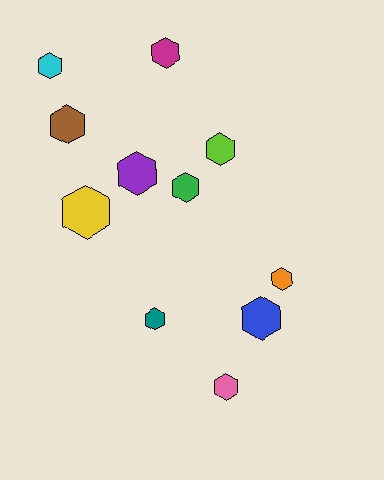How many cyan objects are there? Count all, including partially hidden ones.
There is 1 cyan object.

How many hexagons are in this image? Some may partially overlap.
There are 11 hexagons.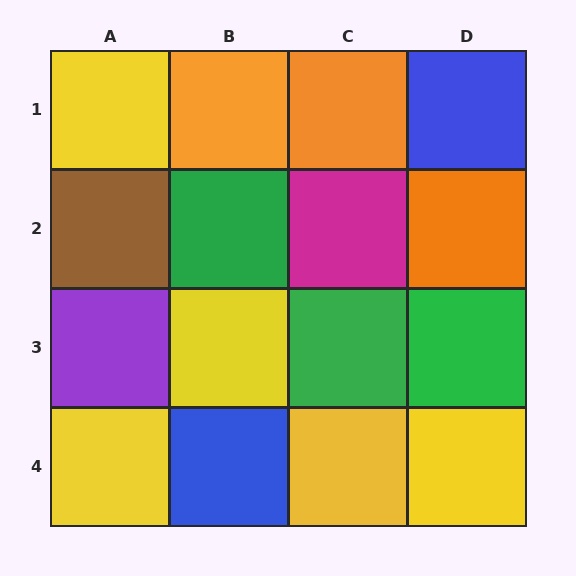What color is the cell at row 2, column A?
Brown.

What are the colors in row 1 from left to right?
Yellow, orange, orange, blue.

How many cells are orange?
3 cells are orange.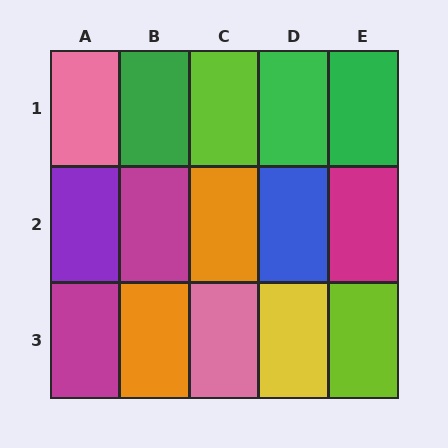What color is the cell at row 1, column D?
Green.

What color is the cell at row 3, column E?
Lime.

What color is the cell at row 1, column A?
Pink.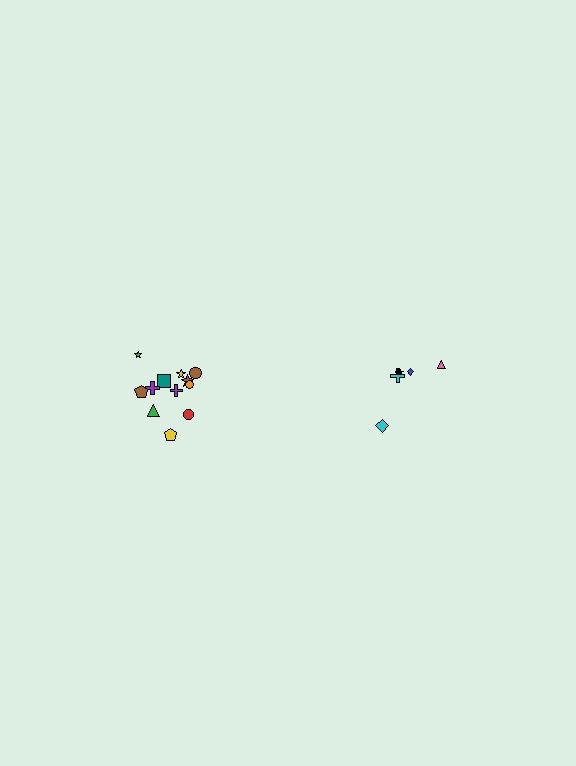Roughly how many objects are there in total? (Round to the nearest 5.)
Roughly 20 objects in total.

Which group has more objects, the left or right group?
The left group.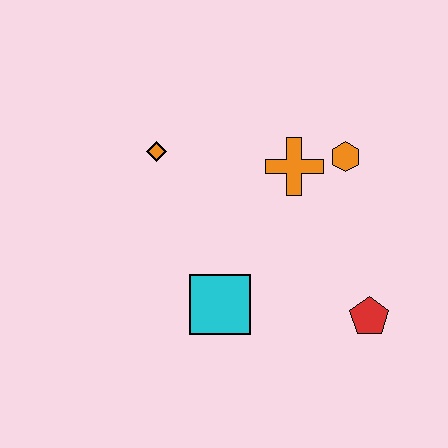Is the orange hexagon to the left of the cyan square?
No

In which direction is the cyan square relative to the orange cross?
The cyan square is below the orange cross.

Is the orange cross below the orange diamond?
Yes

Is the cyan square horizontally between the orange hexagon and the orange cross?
No